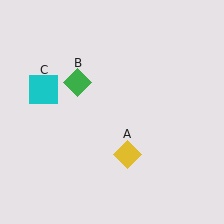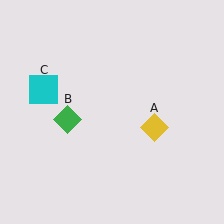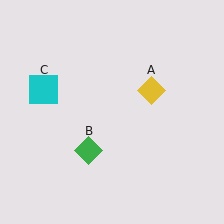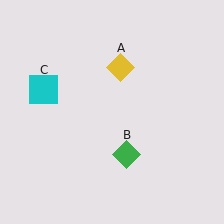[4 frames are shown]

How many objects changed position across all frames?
2 objects changed position: yellow diamond (object A), green diamond (object B).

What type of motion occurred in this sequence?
The yellow diamond (object A), green diamond (object B) rotated counterclockwise around the center of the scene.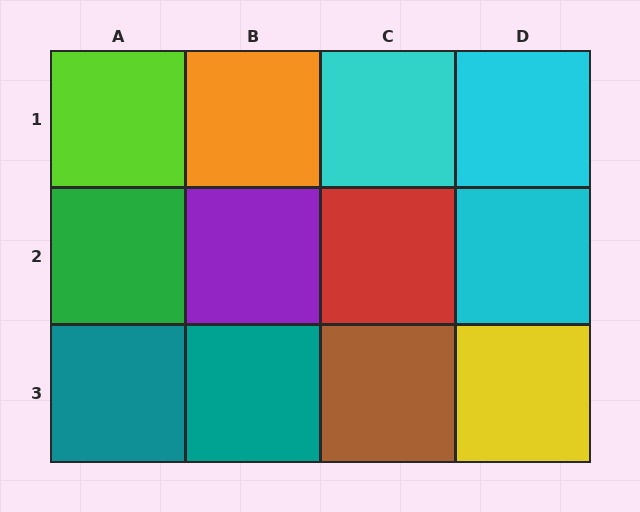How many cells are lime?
1 cell is lime.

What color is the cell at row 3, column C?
Brown.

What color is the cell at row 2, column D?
Cyan.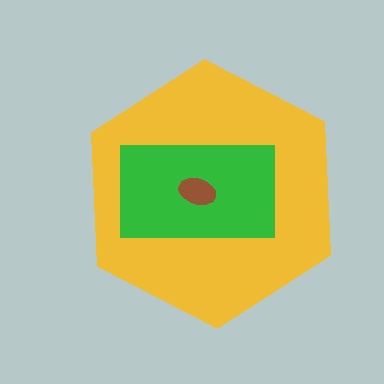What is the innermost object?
The brown ellipse.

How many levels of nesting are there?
3.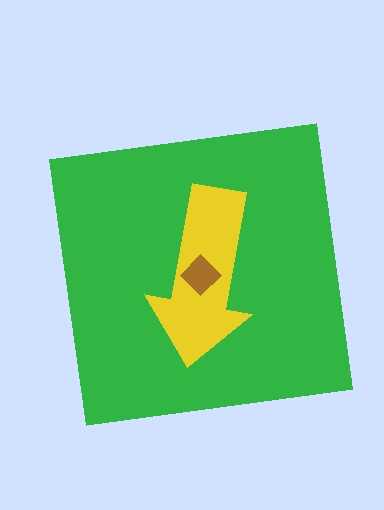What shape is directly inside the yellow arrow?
The brown diamond.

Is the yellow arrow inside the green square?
Yes.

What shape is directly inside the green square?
The yellow arrow.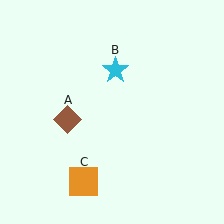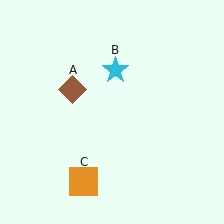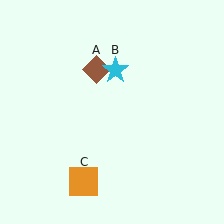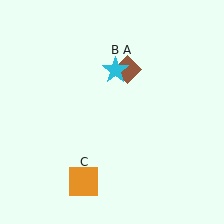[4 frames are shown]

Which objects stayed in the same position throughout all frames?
Cyan star (object B) and orange square (object C) remained stationary.